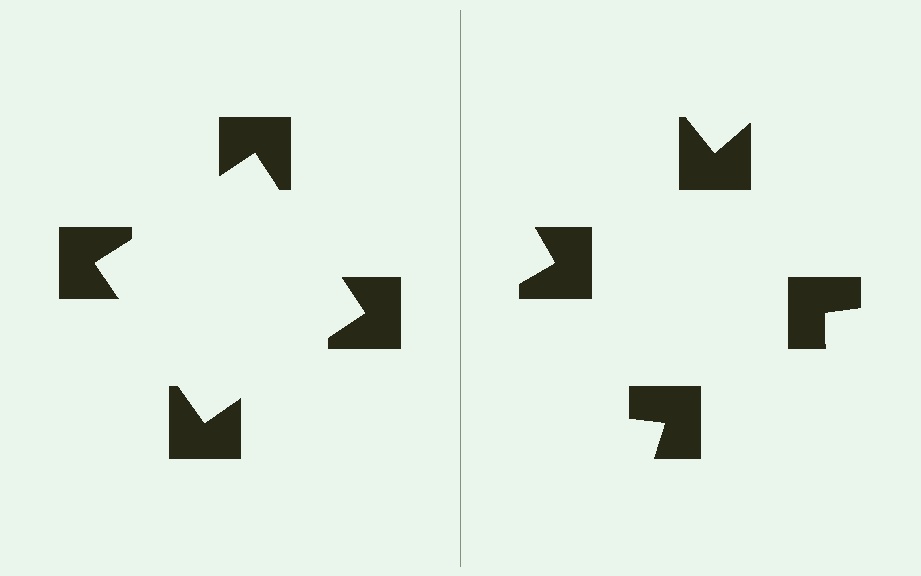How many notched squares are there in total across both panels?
8 — 4 on each side.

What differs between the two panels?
The notched squares are positioned identically on both sides; only the wedge orientations differ. On the left they align to a square; on the right they are misaligned.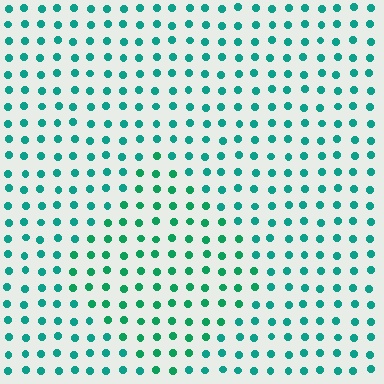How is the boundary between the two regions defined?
The boundary is defined purely by a slight shift in hue (about 20 degrees). Spacing, size, and orientation are identical on both sides.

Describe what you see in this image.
The image is filled with small teal elements in a uniform arrangement. A diamond-shaped region is visible where the elements are tinted to a slightly different hue, forming a subtle color boundary.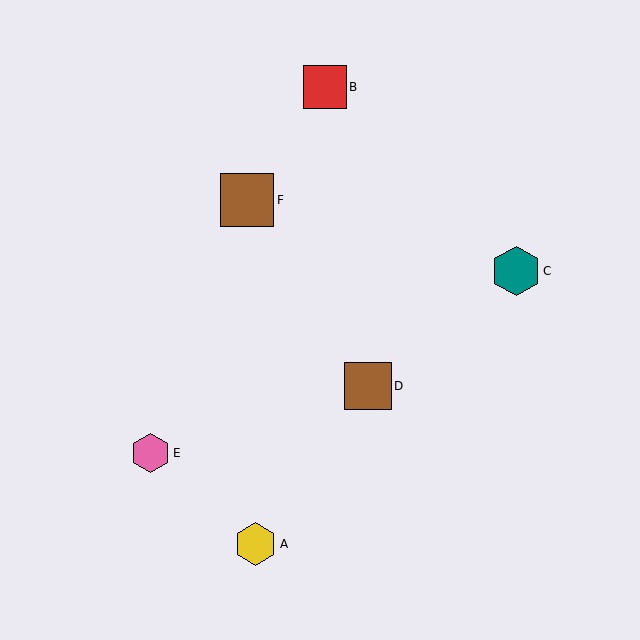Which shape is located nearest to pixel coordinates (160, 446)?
The pink hexagon (labeled E) at (150, 453) is nearest to that location.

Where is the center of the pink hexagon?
The center of the pink hexagon is at (150, 453).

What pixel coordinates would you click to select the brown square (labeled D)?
Click at (368, 386) to select the brown square D.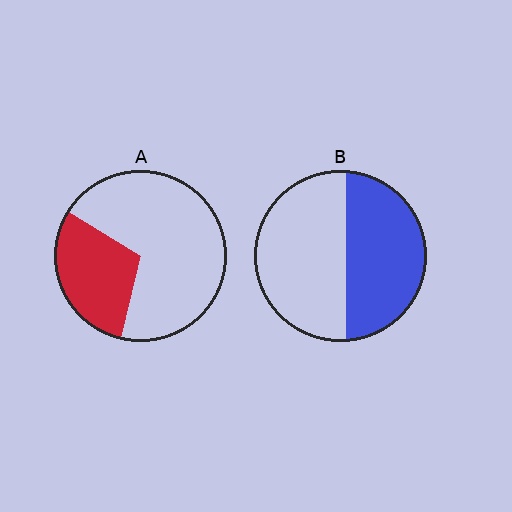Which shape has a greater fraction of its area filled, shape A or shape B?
Shape B.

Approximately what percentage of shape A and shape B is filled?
A is approximately 30% and B is approximately 45%.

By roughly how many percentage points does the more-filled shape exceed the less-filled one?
By roughly 15 percentage points (B over A).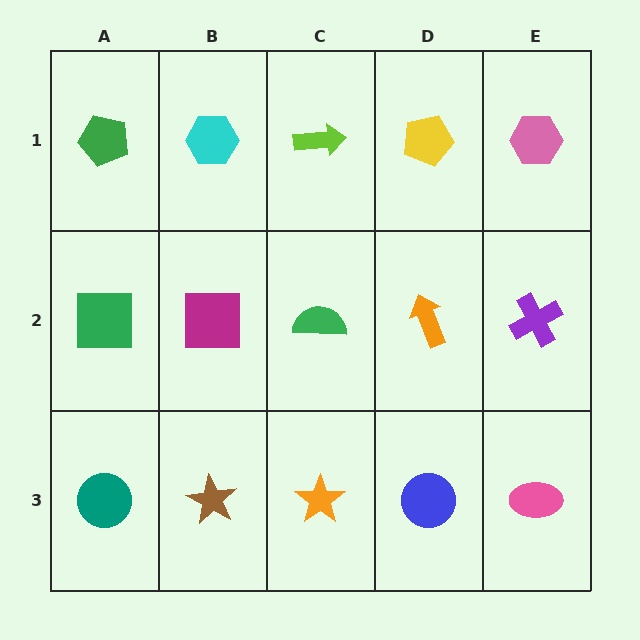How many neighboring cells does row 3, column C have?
3.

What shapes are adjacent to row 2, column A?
A green pentagon (row 1, column A), a teal circle (row 3, column A), a magenta square (row 2, column B).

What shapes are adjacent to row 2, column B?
A cyan hexagon (row 1, column B), a brown star (row 3, column B), a green square (row 2, column A), a green semicircle (row 2, column C).